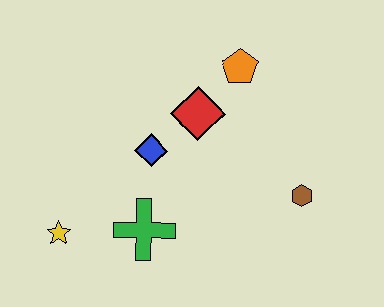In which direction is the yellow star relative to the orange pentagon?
The yellow star is to the left of the orange pentagon.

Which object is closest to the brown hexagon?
The red diamond is closest to the brown hexagon.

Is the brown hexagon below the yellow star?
No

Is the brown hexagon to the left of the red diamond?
No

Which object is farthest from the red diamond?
The yellow star is farthest from the red diamond.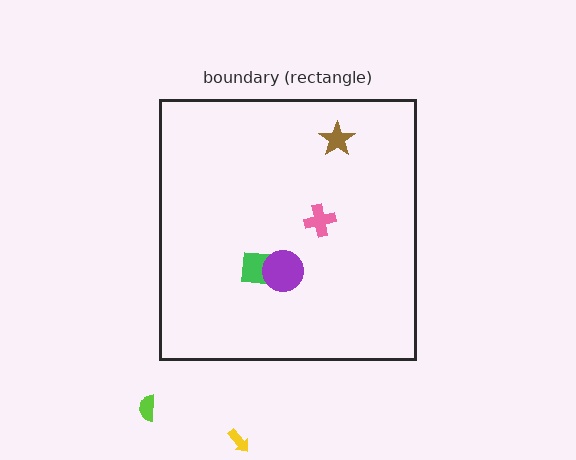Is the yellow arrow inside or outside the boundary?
Outside.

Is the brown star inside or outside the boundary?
Inside.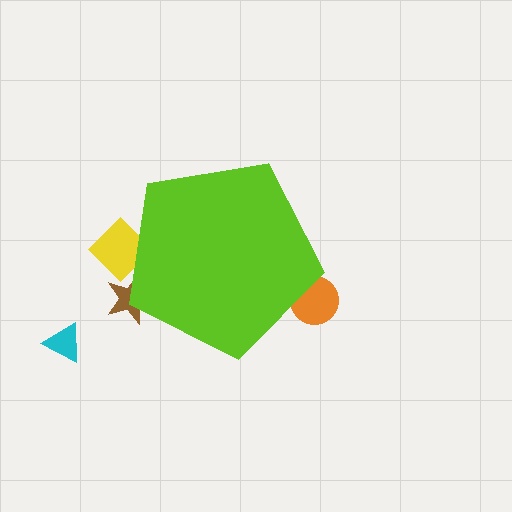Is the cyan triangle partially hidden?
No, the cyan triangle is fully visible.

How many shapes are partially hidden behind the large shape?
3 shapes are partially hidden.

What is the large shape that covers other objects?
A lime pentagon.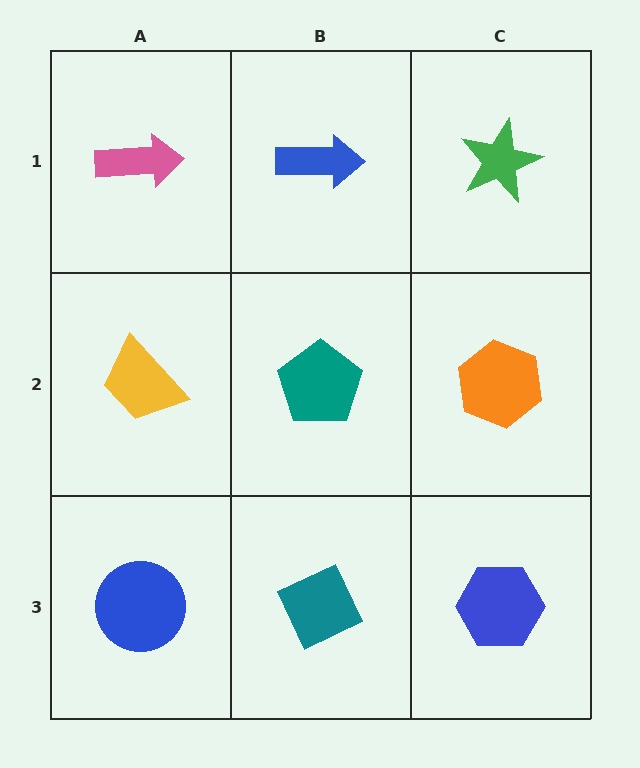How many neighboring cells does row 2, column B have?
4.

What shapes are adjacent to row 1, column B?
A teal pentagon (row 2, column B), a pink arrow (row 1, column A), a green star (row 1, column C).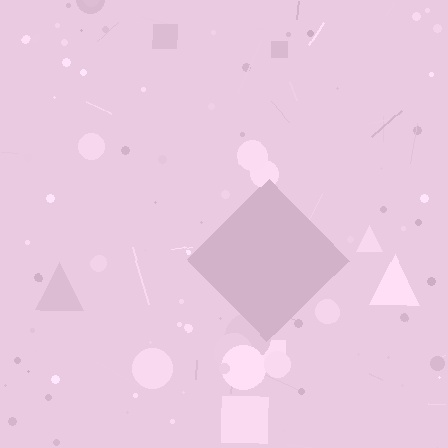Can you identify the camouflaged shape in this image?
The camouflaged shape is a diamond.